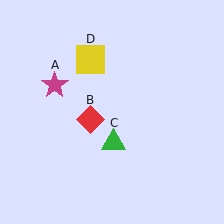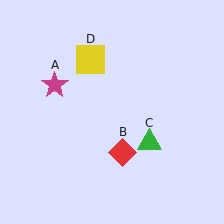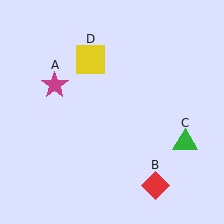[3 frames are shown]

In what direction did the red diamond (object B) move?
The red diamond (object B) moved down and to the right.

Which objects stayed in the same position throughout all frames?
Magenta star (object A) and yellow square (object D) remained stationary.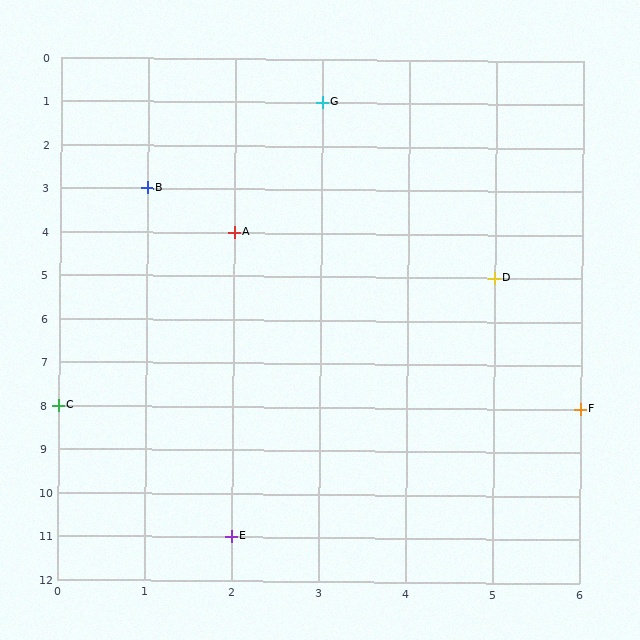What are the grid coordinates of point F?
Point F is at grid coordinates (6, 8).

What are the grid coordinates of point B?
Point B is at grid coordinates (1, 3).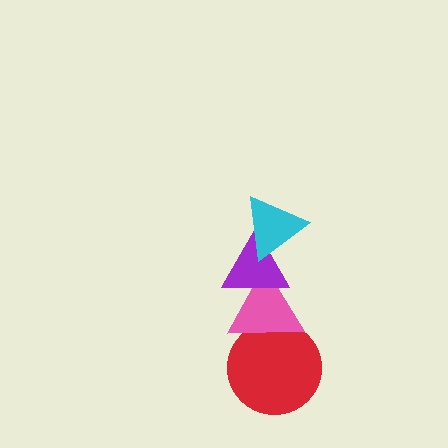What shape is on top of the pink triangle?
The purple triangle is on top of the pink triangle.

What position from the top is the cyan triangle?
The cyan triangle is 1st from the top.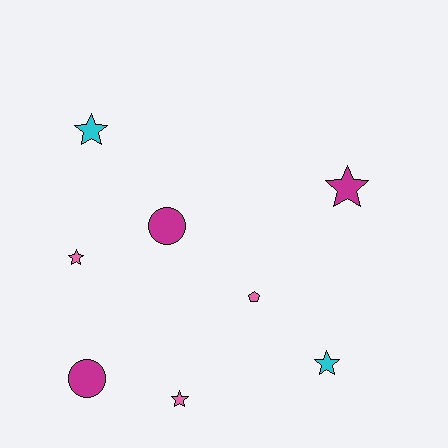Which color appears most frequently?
Pink, with 3 objects.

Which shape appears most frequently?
Star, with 5 objects.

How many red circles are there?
There are no red circles.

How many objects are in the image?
There are 8 objects.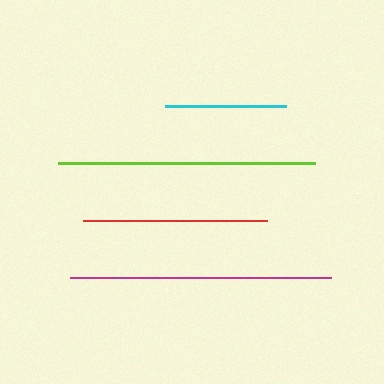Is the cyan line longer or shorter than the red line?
The red line is longer than the cyan line.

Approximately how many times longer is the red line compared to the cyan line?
The red line is approximately 1.5 times the length of the cyan line.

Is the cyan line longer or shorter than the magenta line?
The magenta line is longer than the cyan line.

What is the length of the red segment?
The red segment is approximately 184 pixels long.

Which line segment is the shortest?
The cyan line is the shortest at approximately 120 pixels.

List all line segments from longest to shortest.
From longest to shortest: magenta, lime, red, cyan.